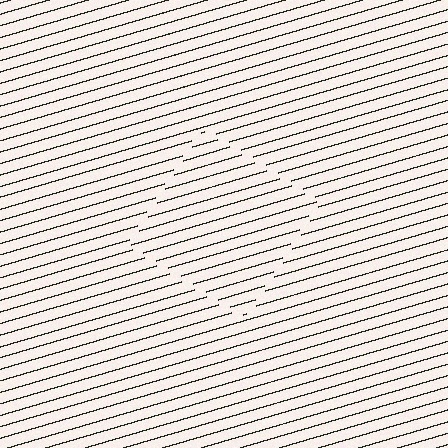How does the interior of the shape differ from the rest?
The interior of the shape contains the same grating, shifted by half a period — the contour is defined by the phase discontinuity where line-ends from the inner and outer gratings abut.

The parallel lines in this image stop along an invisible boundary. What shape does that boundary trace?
An illusory square. The interior of the shape contains the same grating, shifted by half a period — the contour is defined by the phase discontinuity where line-ends from the inner and outer gratings abut.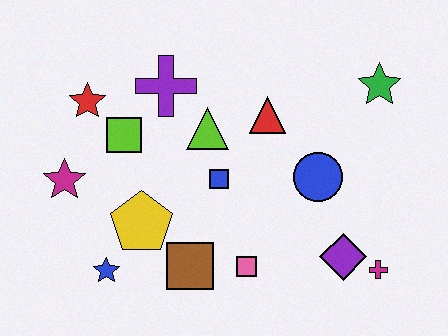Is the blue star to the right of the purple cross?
No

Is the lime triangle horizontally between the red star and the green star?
Yes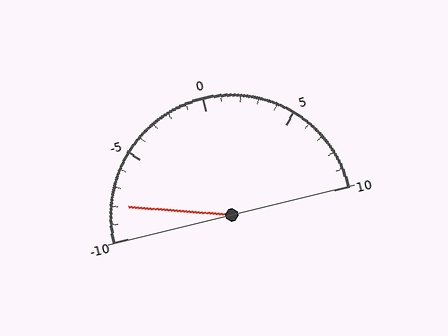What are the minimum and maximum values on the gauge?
The gauge ranges from -10 to 10.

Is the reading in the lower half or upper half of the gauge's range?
The reading is in the lower half of the range (-10 to 10).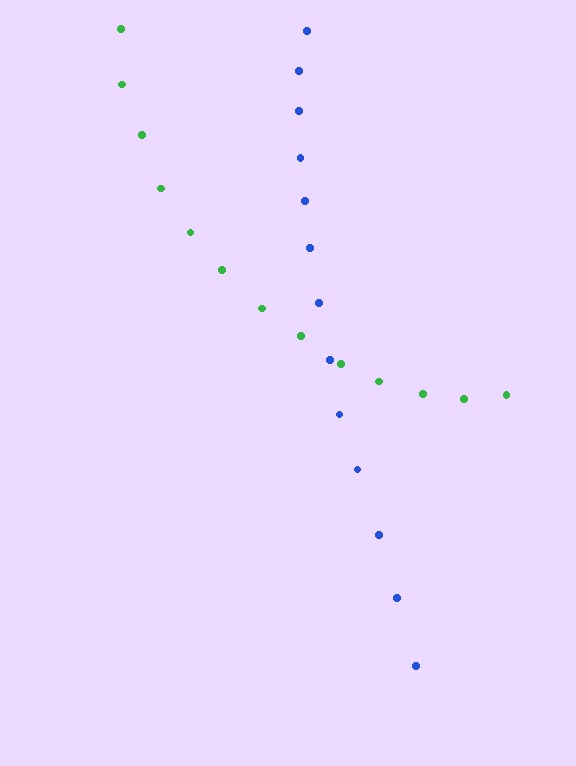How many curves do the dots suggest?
There are 2 distinct paths.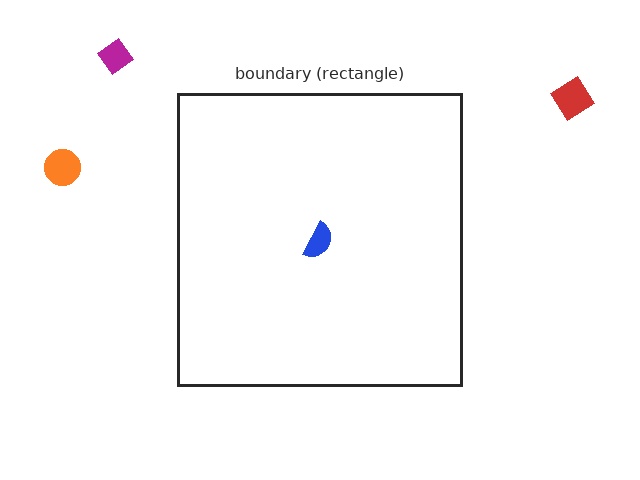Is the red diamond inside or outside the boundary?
Outside.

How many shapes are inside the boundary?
1 inside, 3 outside.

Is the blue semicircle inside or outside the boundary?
Inside.